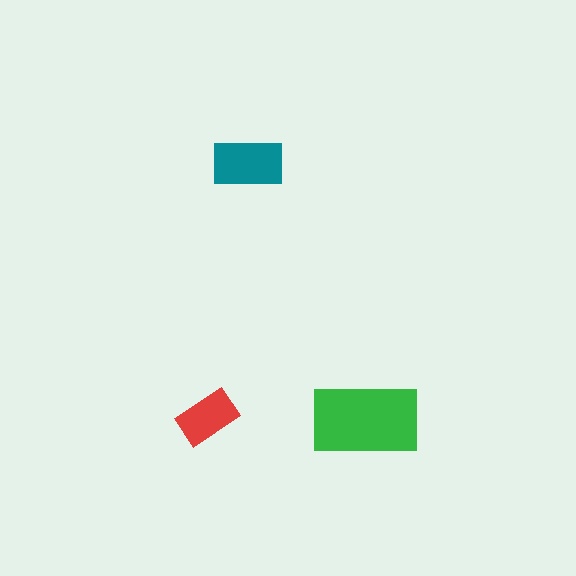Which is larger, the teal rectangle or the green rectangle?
The green one.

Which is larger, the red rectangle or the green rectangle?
The green one.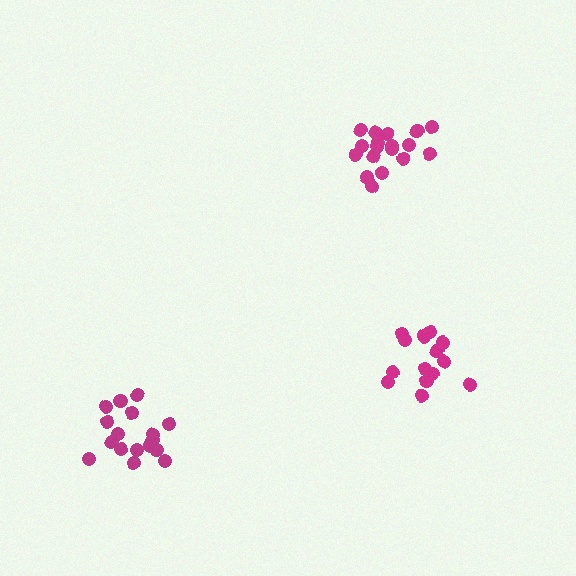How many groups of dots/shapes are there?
There are 3 groups.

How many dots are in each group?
Group 1: 18 dots, Group 2: 18 dots, Group 3: 15 dots (51 total).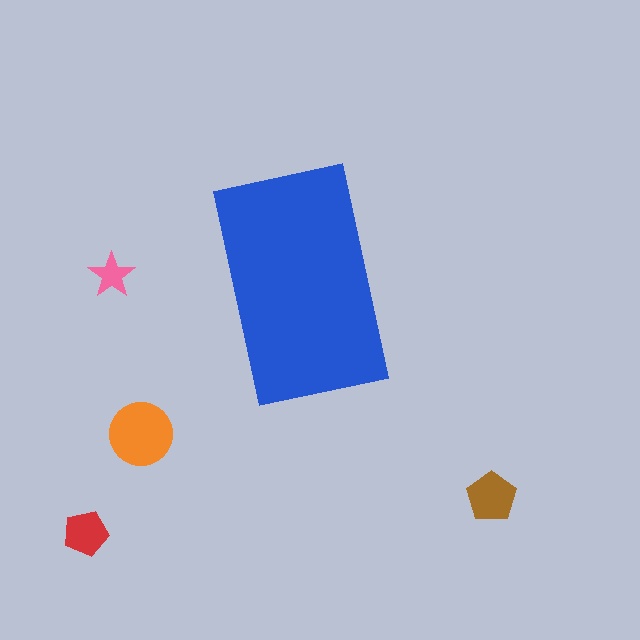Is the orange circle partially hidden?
No, the orange circle is fully visible.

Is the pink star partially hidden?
No, the pink star is fully visible.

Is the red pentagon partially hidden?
No, the red pentagon is fully visible.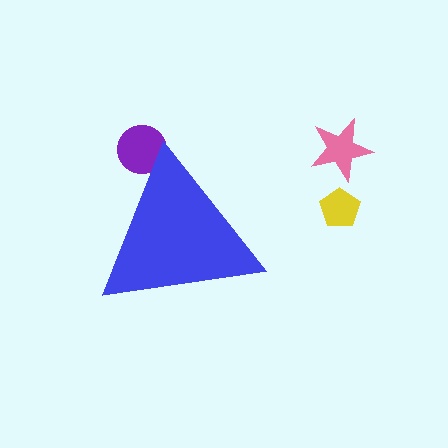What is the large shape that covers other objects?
A blue triangle.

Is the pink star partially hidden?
No, the pink star is fully visible.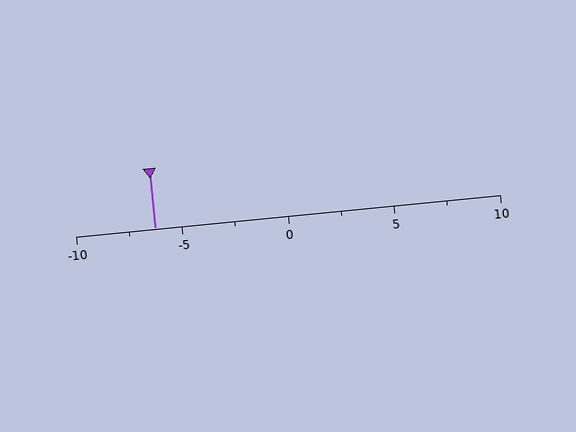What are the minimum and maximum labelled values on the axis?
The axis runs from -10 to 10.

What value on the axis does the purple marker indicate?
The marker indicates approximately -6.2.